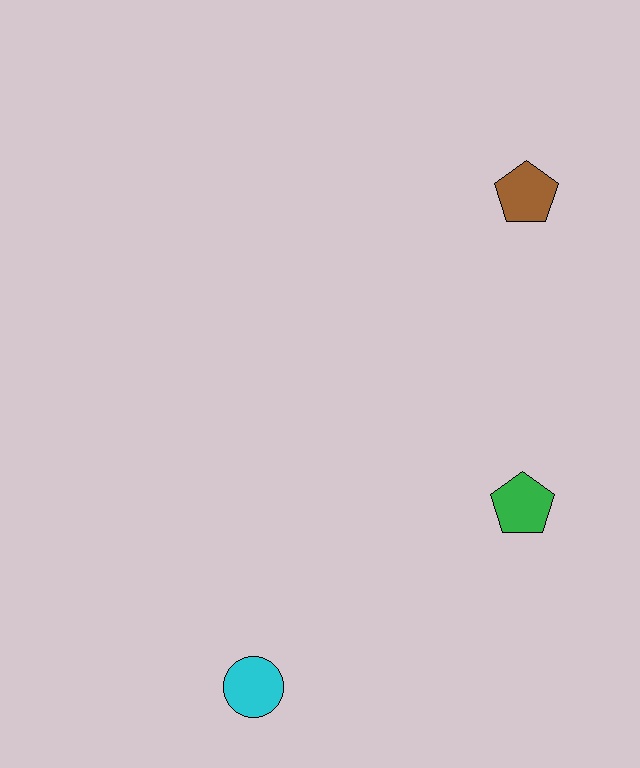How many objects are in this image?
There are 3 objects.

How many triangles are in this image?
There are no triangles.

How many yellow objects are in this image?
There are no yellow objects.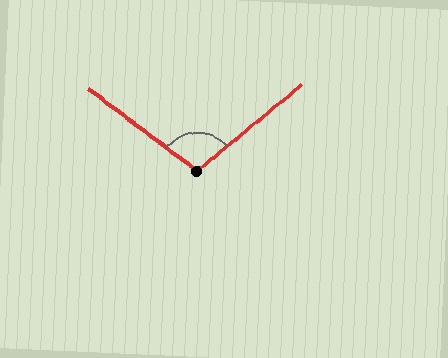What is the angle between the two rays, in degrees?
Approximately 103 degrees.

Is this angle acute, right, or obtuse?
It is obtuse.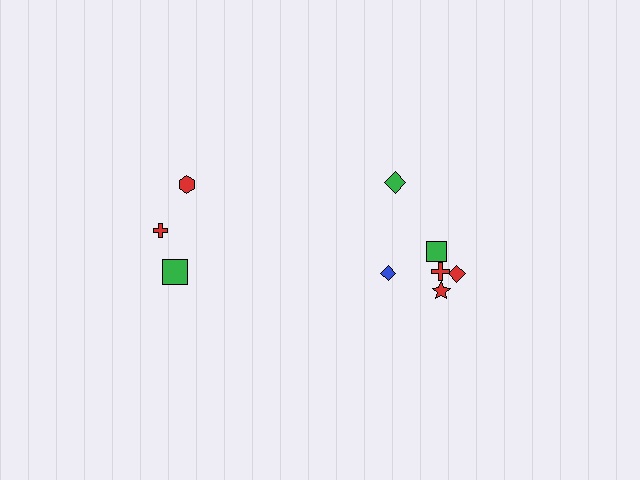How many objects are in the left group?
There are 3 objects.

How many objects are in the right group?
There are 6 objects.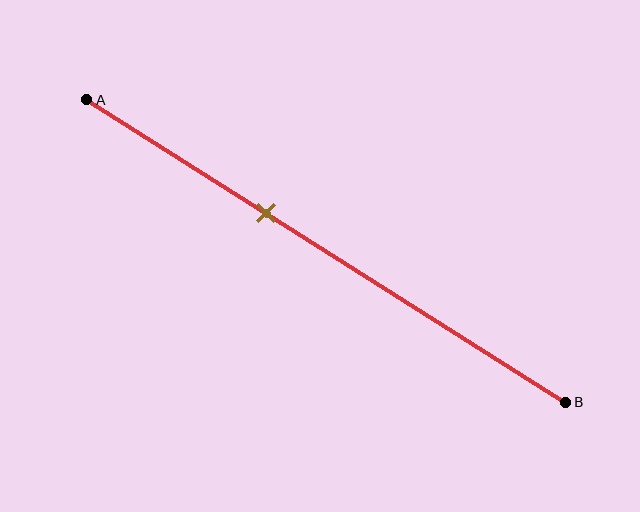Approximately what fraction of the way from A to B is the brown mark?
The brown mark is approximately 40% of the way from A to B.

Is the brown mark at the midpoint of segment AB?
No, the mark is at about 40% from A, not at the 50% midpoint.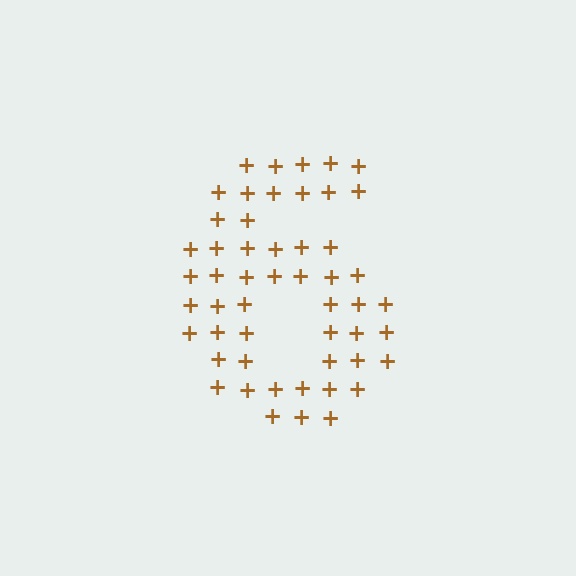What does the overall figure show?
The overall figure shows the digit 6.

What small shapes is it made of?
It is made of small plus signs.